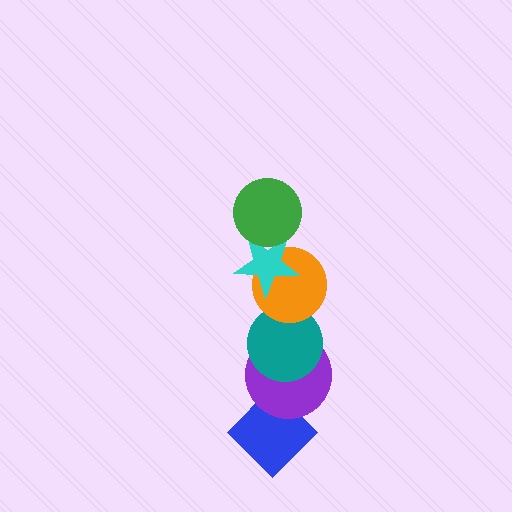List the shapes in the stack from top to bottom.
From top to bottom: the green circle, the cyan star, the orange circle, the teal circle, the purple circle, the blue diamond.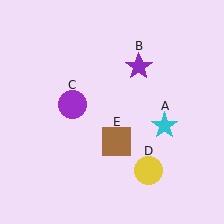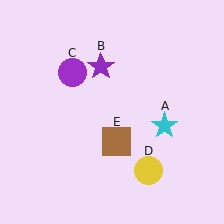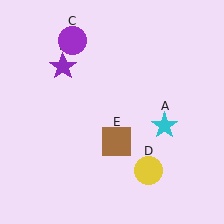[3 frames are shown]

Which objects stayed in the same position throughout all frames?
Cyan star (object A) and yellow circle (object D) and brown square (object E) remained stationary.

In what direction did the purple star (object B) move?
The purple star (object B) moved left.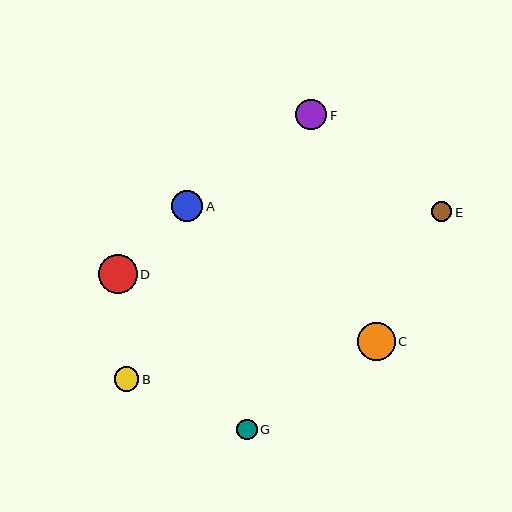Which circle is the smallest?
Circle E is the smallest with a size of approximately 20 pixels.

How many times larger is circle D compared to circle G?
Circle D is approximately 1.9 times the size of circle G.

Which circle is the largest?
Circle D is the largest with a size of approximately 39 pixels.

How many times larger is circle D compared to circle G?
Circle D is approximately 1.9 times the size of circle G.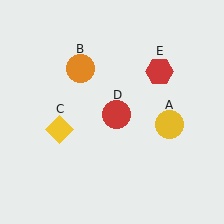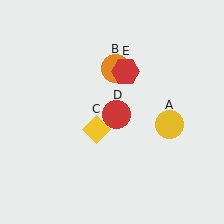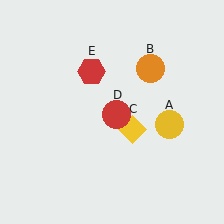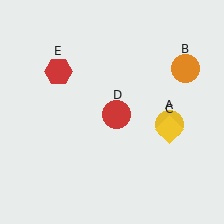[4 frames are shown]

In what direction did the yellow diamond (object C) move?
The yellow diamond (object C) moved right.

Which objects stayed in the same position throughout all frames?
Yellow circle (object A) and red circle (object D) remained stationary.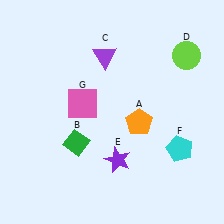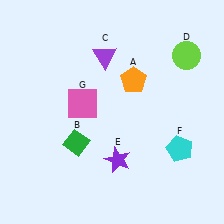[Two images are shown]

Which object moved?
The orange pentagon (A) moved up.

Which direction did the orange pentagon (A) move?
The orange pentagon (A) moved up.